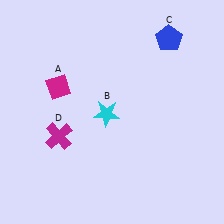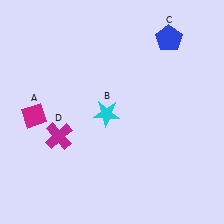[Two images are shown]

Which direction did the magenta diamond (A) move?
The magenta diamond (A) moved down.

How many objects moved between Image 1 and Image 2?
1 object moved between the two images.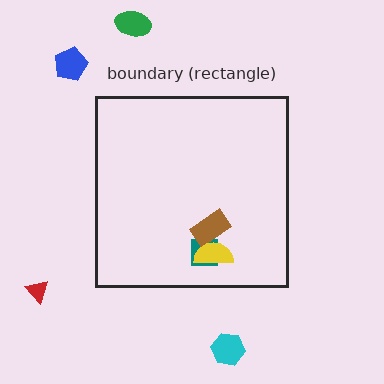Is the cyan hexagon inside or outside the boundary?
Outside.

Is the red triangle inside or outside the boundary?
Outside.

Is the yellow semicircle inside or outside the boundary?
Inside.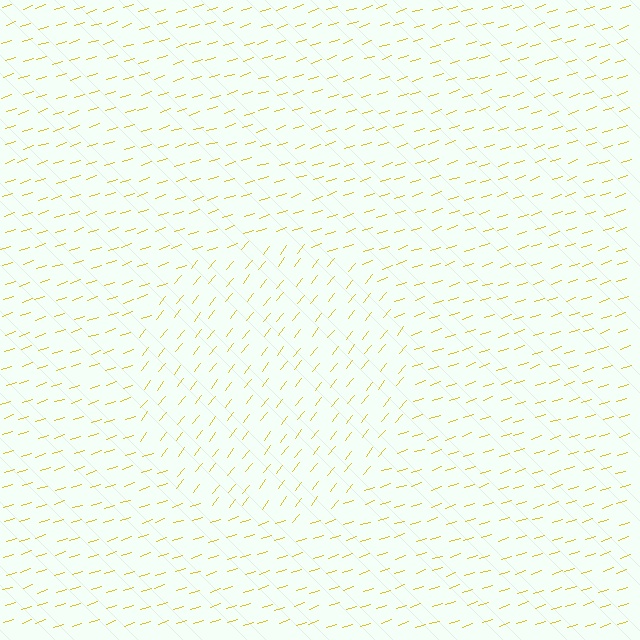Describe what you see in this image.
The image is filled with small yellow line segments. A circle region in the image has lines oriented differently from the surrounding lines, creating a visible texture boundary.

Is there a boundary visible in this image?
Yes, there is a texture boundary formed by a change in line orientation.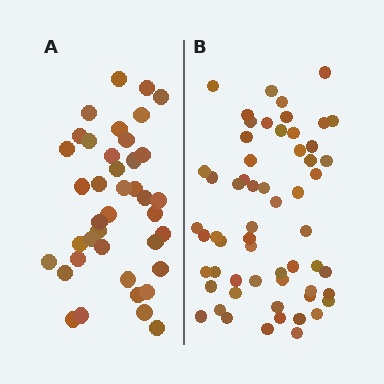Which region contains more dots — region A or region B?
Region B (the right region) has more dots.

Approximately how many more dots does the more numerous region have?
Region B has approximately 20 more dots than region A.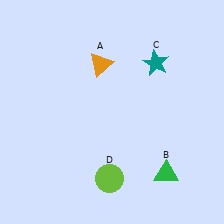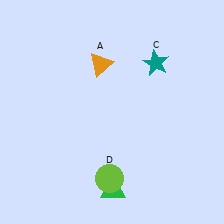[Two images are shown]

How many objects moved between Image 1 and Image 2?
1 object moved between the two images.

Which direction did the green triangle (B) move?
The green triangle (B) moved left.